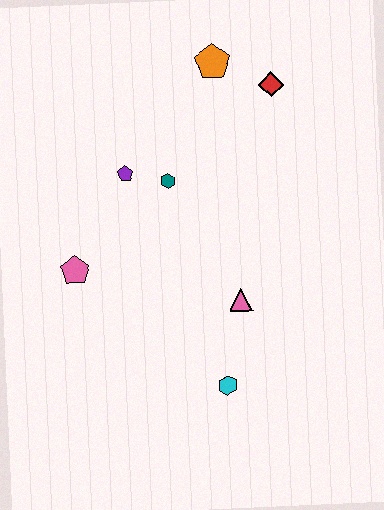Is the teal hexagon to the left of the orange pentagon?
Yes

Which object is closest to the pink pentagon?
The purple pentagon is closest to the pink pentagon.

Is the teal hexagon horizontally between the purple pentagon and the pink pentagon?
No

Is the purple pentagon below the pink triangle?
No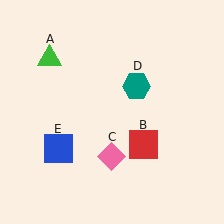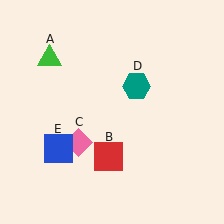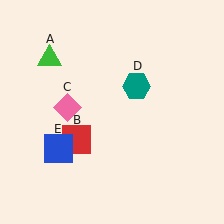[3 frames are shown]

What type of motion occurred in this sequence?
The red square (object B), pink diamond (object C) rotated clockwise around the center of the scene.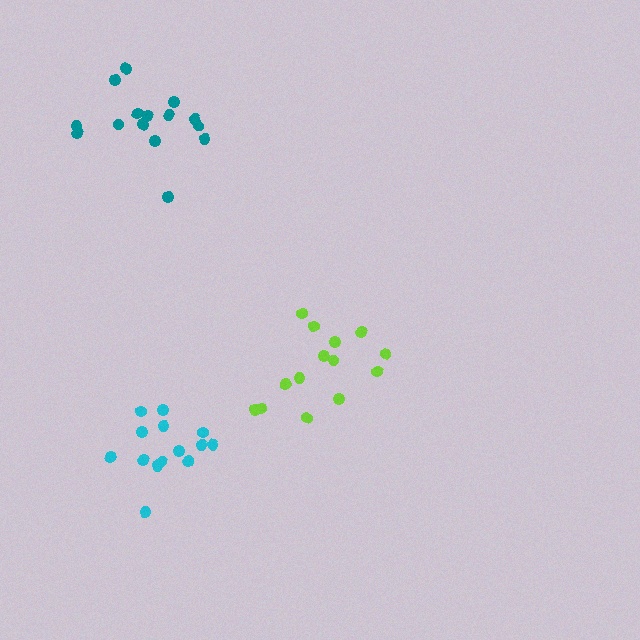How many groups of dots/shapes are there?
There are 3 groups.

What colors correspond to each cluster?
The clusters are colored: lime, cyan, teal.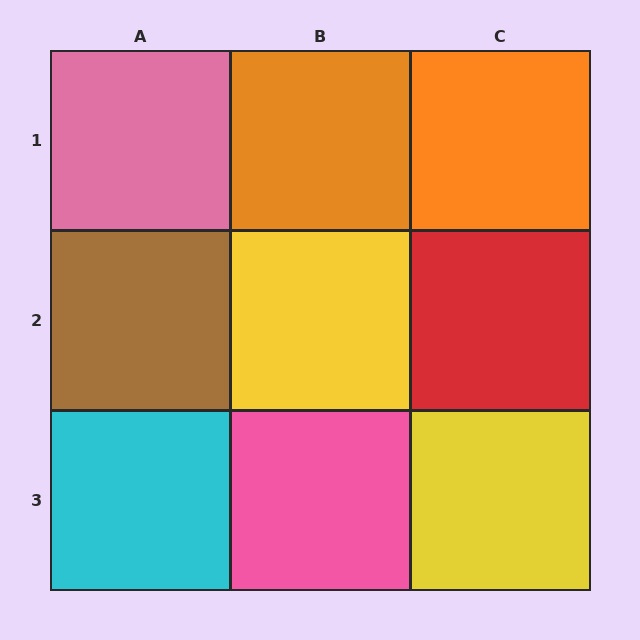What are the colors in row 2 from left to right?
Brown, yellow, red.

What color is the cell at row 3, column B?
Pink.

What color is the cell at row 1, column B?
Orange.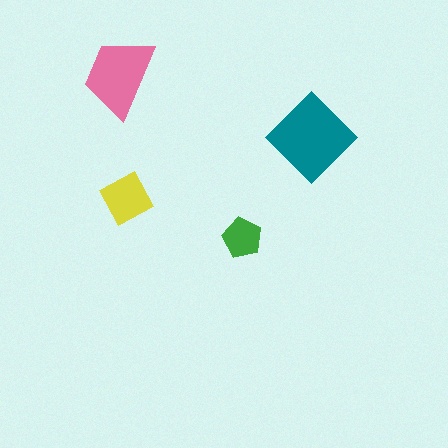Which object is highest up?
The pink trapezoid is topmost.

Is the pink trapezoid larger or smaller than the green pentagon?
Larger.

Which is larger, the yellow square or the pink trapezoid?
The pink trapezoid.